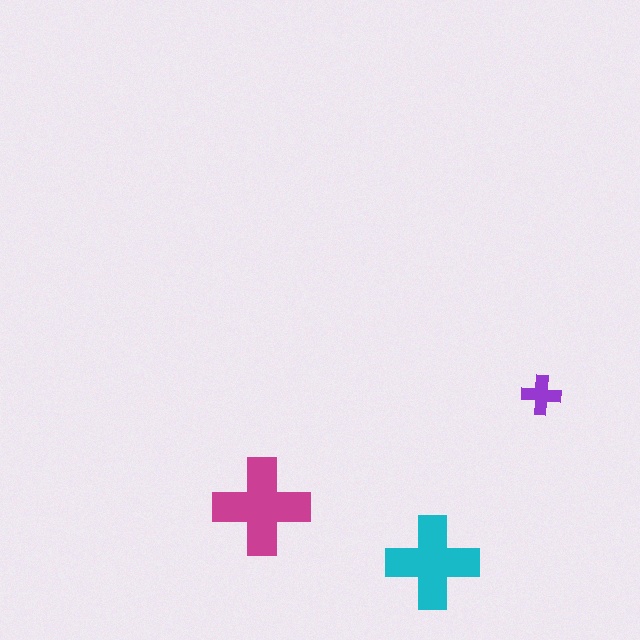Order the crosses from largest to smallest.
the magenta one, the cyan one, the purple one.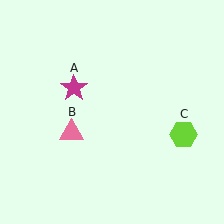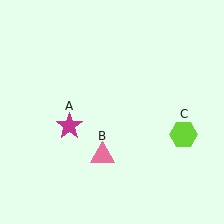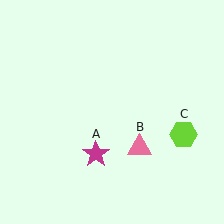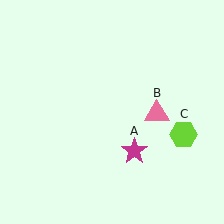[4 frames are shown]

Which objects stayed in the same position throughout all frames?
Lime hexagon (object C) remained stationary.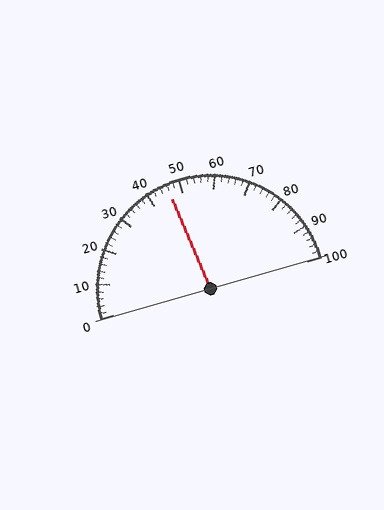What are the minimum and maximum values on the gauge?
The gauge ranges from 0 to 100.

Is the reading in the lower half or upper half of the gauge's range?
The reading is in the lower half of the range (0 to 100).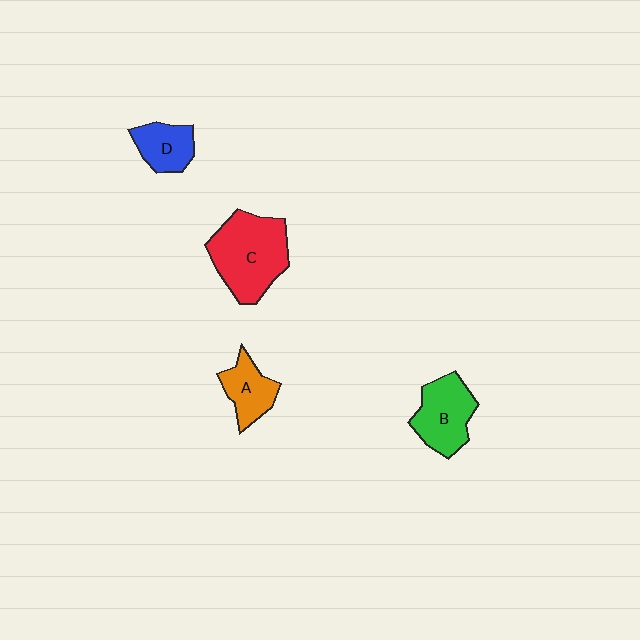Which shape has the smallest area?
Shape D (blue).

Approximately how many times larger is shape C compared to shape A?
Approximately 2.1 times.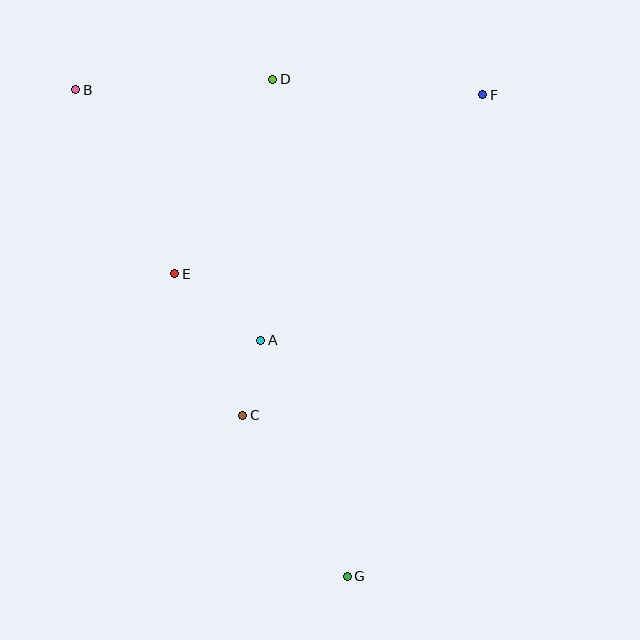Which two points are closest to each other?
Points A and C are closest to each other.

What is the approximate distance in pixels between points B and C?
The distance between B and C is approximately 366 pixels.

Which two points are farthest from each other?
Points B and G are farthest from each other.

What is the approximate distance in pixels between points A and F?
The distance between A and F is approximately 331 pixels.